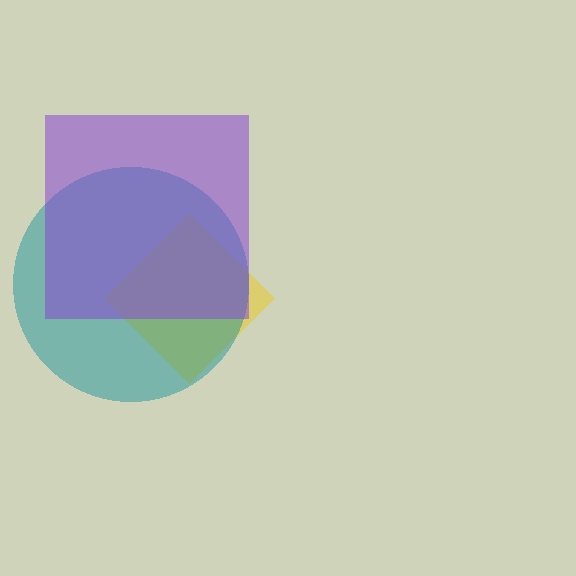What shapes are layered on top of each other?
The layered shapes are: a yellow diamond, a teal circle, a purple square.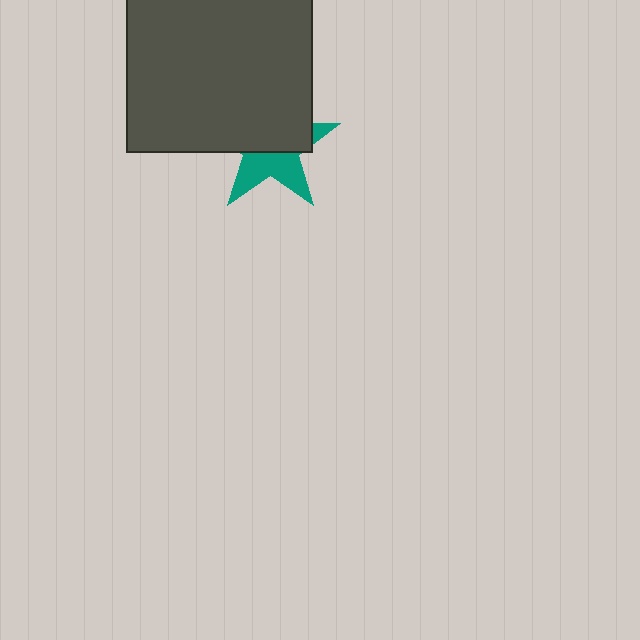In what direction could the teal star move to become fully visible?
The teal star could move down. That would shift it out from behind the dark gray square entirely.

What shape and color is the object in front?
The object in front is a dark gray square.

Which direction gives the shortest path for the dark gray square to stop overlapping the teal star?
Moving up gives the shortest separation.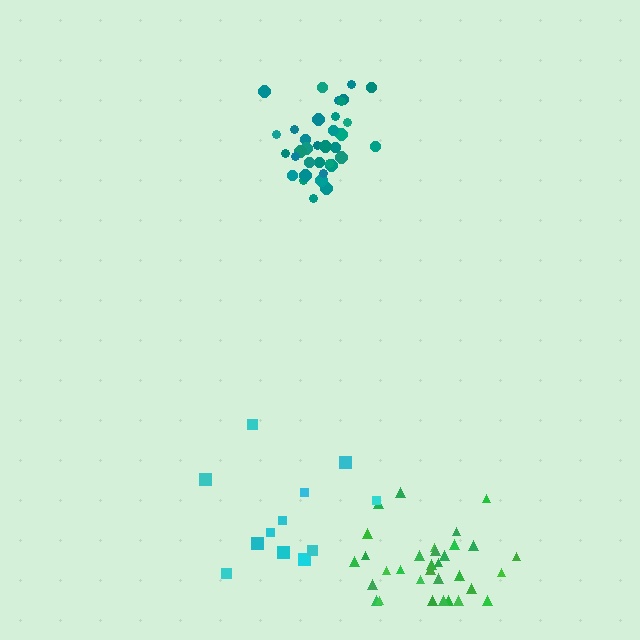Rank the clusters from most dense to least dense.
teal, green, cyan.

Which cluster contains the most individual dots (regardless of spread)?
Teal (35).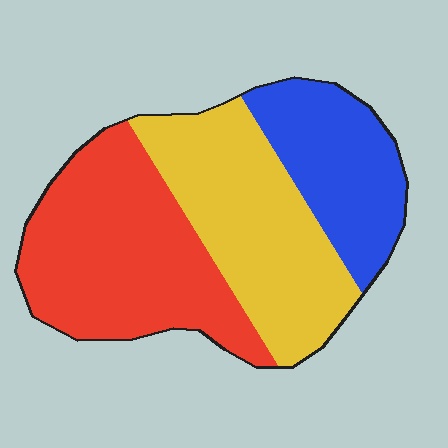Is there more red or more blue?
Red.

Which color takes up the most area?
Red, at roughly 40%.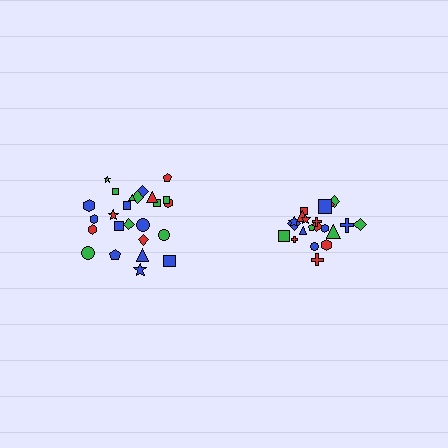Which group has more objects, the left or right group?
The left group.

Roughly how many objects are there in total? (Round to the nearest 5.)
Roughly 45 objects in total.